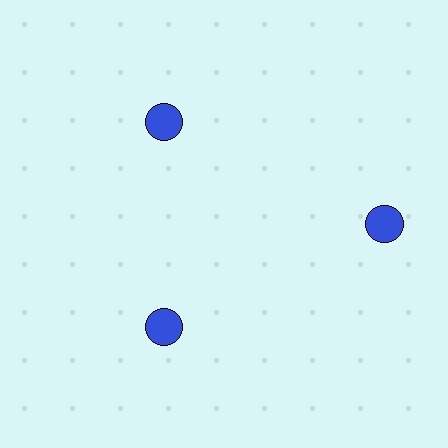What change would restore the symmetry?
The symmetry would be restored by moving it inward, back onto the ring so that all 3 circles sit at equal angles and equal distance from the center.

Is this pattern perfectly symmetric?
No. The 3 blue circles are arranged in a ring, but one element near the 3 o'clock position is pushed outward from the center, breaking the 3-fold rotational symmetry.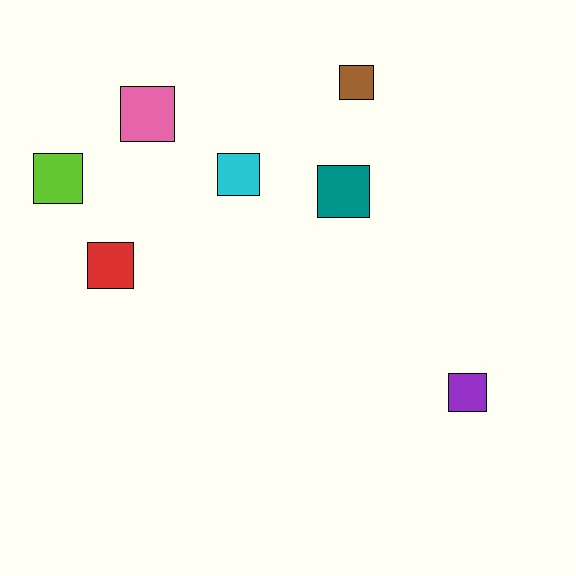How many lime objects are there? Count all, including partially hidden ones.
There is 1 lime object.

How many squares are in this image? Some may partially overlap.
There are 7 squares.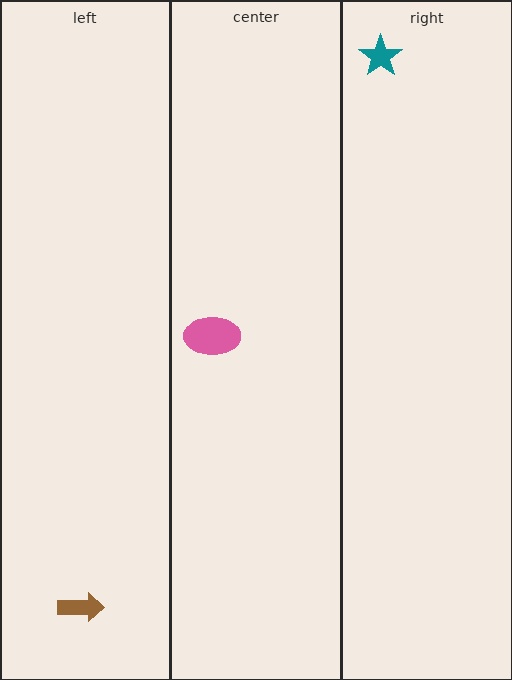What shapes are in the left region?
The brown arrow.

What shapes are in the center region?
The pink ellipse.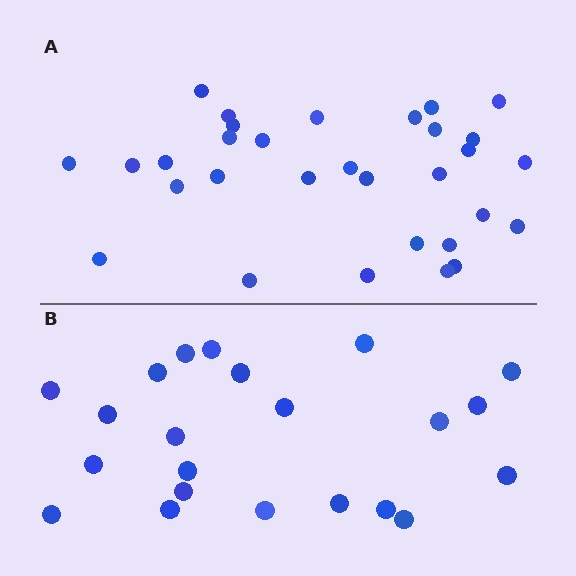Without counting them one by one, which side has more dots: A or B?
Region A (the top region) has more dots.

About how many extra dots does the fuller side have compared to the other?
Region A has roughly 8 or so more dots than region B.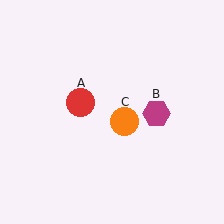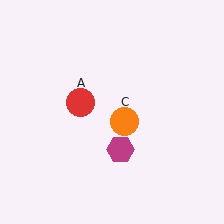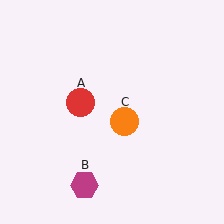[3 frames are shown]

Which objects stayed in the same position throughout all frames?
Red circle (object A) and orange circle (object C) remained stationary.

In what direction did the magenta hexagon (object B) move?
The magenta hexagon (object B) moved down and to the left.